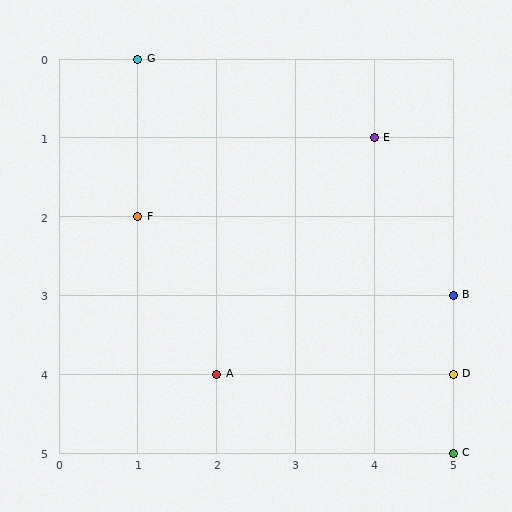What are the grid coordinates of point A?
Point A is at grid coordinates (2, 4).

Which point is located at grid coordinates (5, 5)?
Point C is at (5, 5).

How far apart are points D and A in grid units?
Points D and A are 3 columns apart.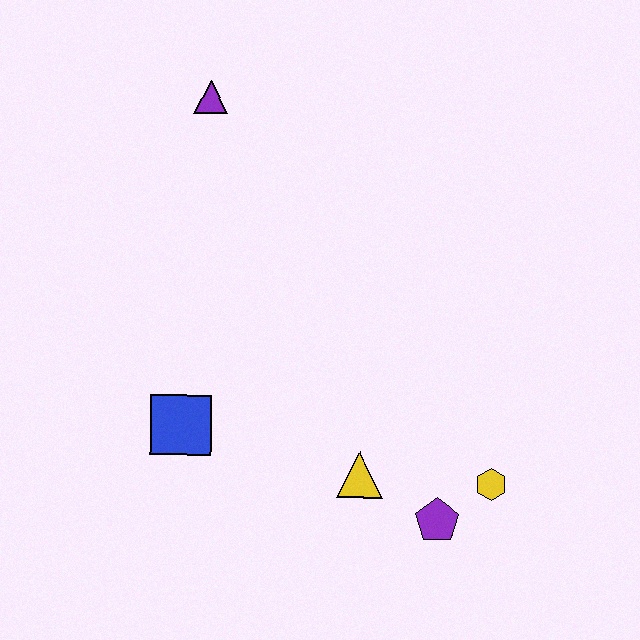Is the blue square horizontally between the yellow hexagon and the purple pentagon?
No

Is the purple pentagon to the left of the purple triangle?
No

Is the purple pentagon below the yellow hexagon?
Yes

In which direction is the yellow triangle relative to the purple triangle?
The yellow triangle is below the purple triangle.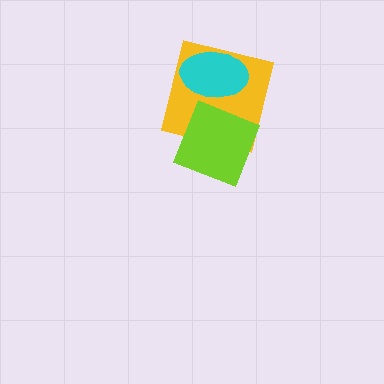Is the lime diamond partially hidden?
No, no other shape covers it.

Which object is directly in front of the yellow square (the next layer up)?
The cyan ellipse is directly in front of the yellow square.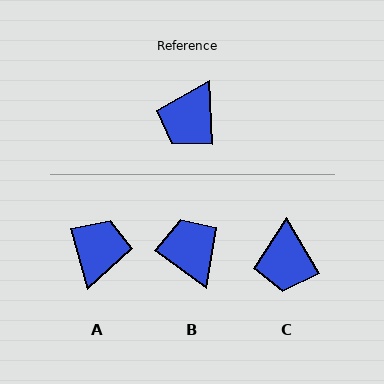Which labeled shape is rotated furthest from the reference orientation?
A, about 167 degrees away.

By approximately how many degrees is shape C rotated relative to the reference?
Approximately 28 degrees counter-clockwise.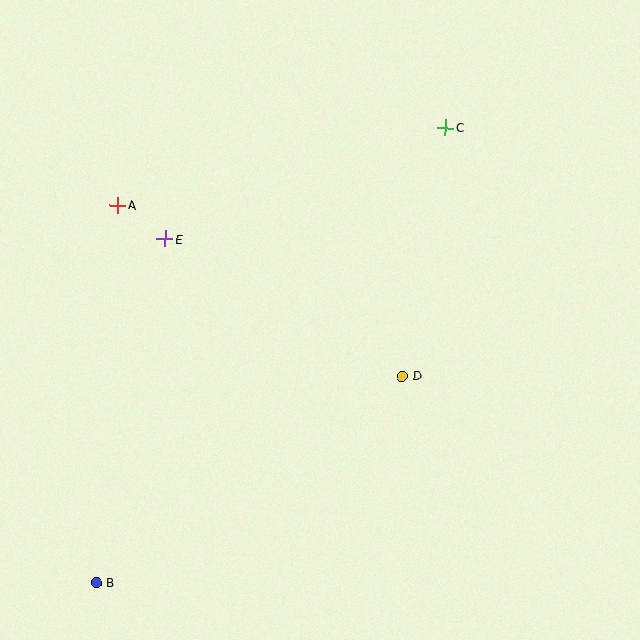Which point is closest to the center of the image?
Point D at (402, 376) is closest to the center.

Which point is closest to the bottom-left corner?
Point B is closest to the bottom-left corner.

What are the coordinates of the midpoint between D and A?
The midpoint between D and A is at (260, 291).